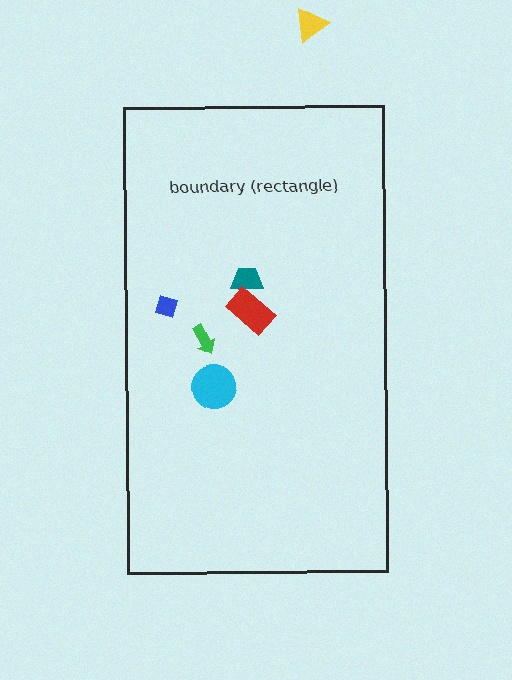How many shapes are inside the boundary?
5 inside, 1 outside.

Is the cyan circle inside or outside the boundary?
Inside.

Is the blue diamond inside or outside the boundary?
Inside.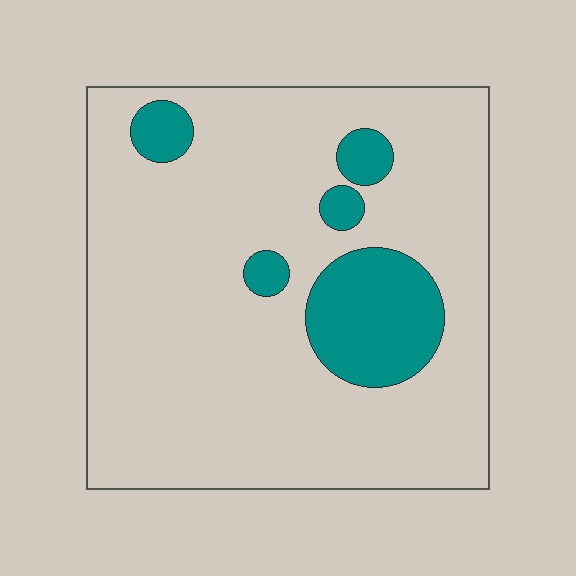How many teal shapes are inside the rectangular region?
5.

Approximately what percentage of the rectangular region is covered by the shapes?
Approximately 15%.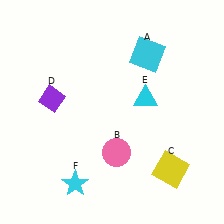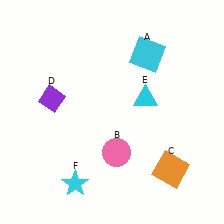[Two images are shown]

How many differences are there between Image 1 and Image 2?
There is 1 difference between the two images.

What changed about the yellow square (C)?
In Image 1, C is yellow. In Image 2, it changed to orange.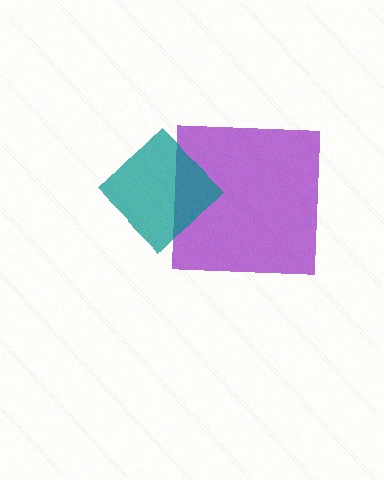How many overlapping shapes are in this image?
There are 2 overlapping shapes in the image.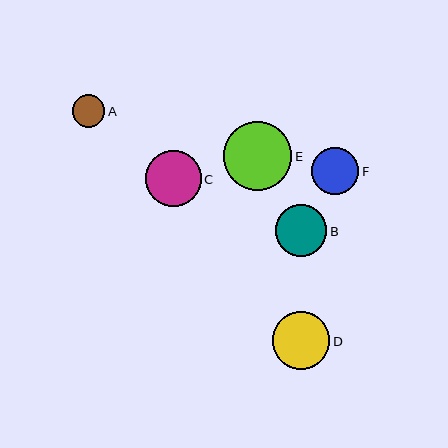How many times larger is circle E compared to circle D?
Circle E is approximately 1.2 times the size of circle D.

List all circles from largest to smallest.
From largest to smallest: E, D, C, B, F, A.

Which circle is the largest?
Circle E is the largest with a size of approximately 69 pixels.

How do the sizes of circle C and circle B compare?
Circle C and circle B are approximately the same size.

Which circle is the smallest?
Circle A is the smallest with a size of approximately 32 pixels.